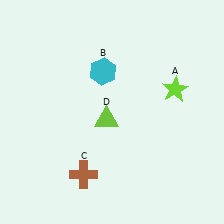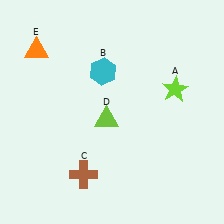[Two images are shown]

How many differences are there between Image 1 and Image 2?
There is 1 difference between the two images.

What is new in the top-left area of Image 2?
An orange triangle (E) was added in the top-left area of Image 2.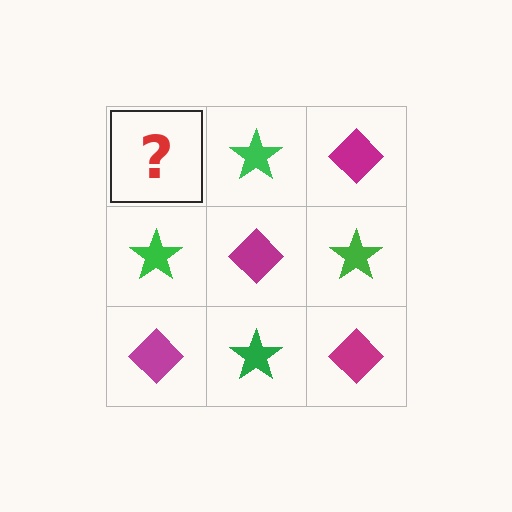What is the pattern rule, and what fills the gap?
The rule is that it alternates magenta diamond and green star in a checkerboard pattern. The gap should be filled with a magenta diamond.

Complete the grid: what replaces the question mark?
The question mark should be replaced with a magenta diamond.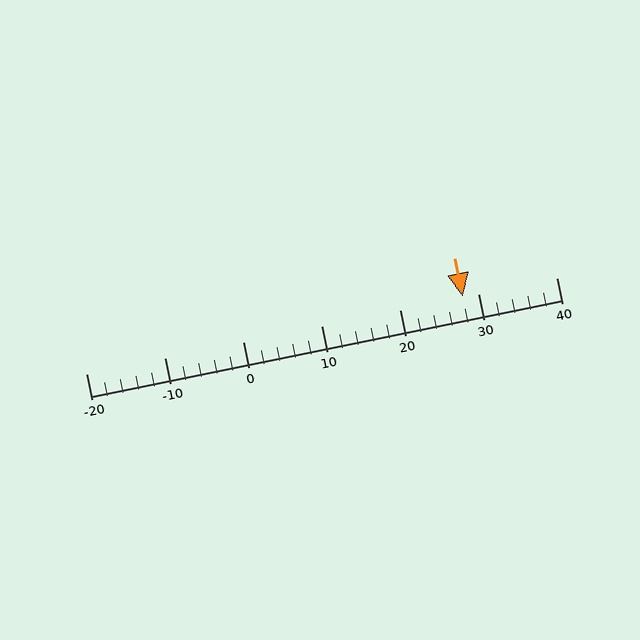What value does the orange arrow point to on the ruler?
The orange arrow points to approximately 28.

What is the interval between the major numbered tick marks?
The major tick marks are spaced 10 units apart.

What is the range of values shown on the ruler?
The ruler shows values from -20 to 40.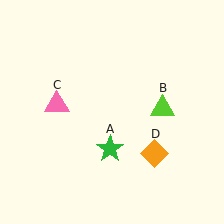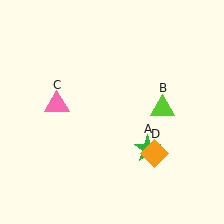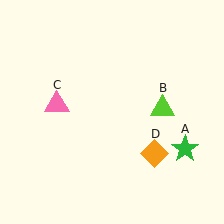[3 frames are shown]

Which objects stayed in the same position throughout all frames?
Lime triangle (object B) and pink triangle (object C) and orange diamond (object D) remained stationary.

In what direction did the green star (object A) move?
The green star (object A) moved right.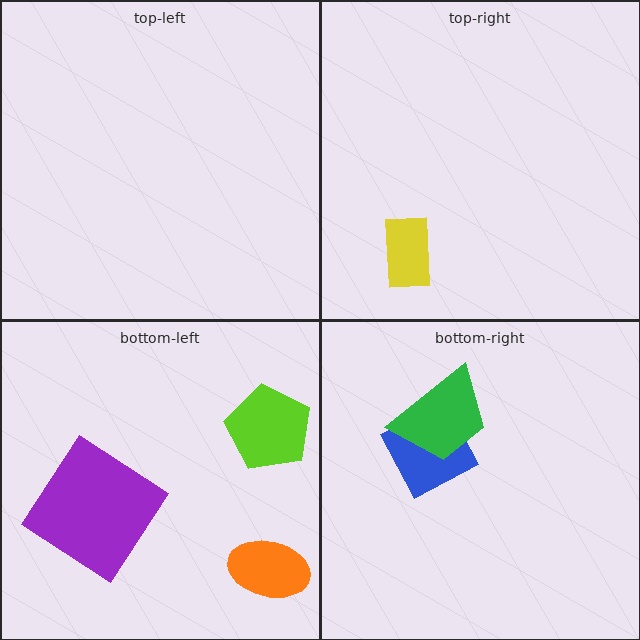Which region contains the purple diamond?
The bottom-left region.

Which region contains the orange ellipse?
The bottom-left region.